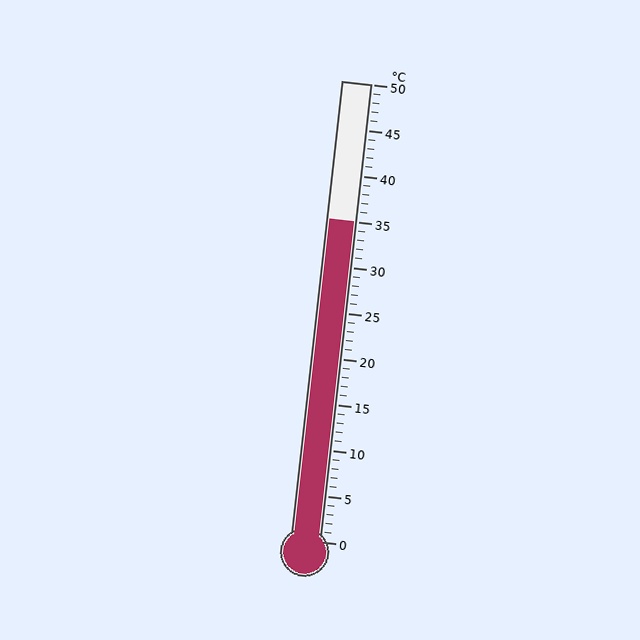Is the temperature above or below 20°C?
The temperature is above 20°C.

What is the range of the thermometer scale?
The thermometer scale ranges from 0°C to 50°C.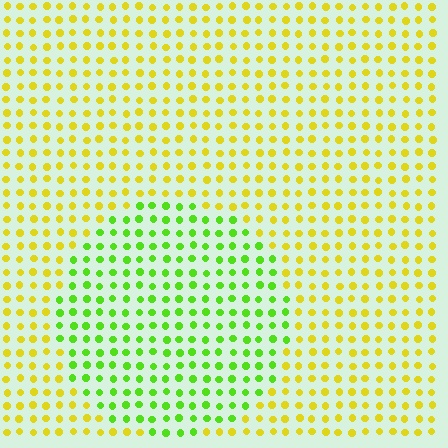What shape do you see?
I see a circle.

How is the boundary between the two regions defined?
The boundary is defined purely by a slight shift in hue (about 46 degrees). Spacing, size, and orientation are identical on both sides.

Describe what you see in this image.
The image is filled with small yellow elements in a uniform arrangement. A circle-shaped region is visible where the elements are tinted to a slightly different hue, forming a subtle color boundary.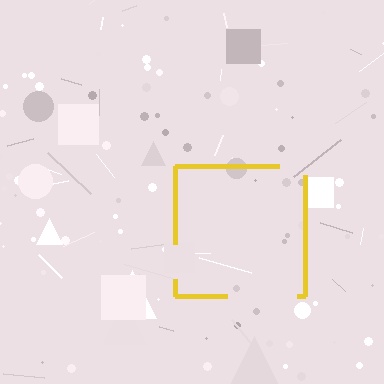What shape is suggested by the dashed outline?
The dashed outline suggests a square.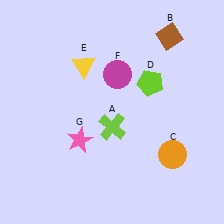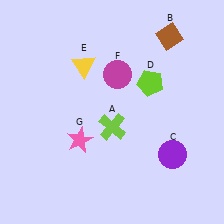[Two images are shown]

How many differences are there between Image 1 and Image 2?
There is 1 difference between the two images.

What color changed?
The circle (C) changed from orange in Image 1 to purple in Image 2.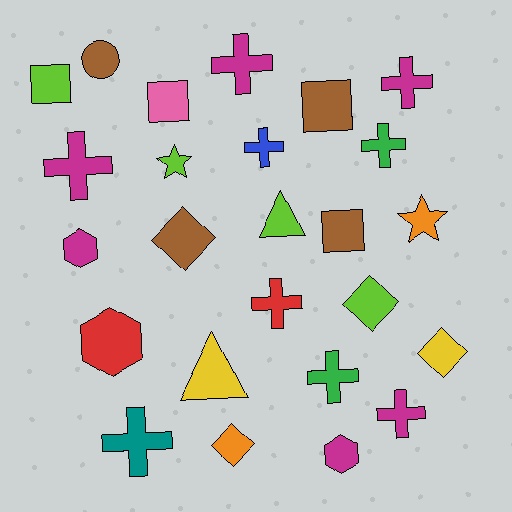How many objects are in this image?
There are 25 objects.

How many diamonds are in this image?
There are 4 diamonds.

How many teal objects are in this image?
There is 1 teal object.